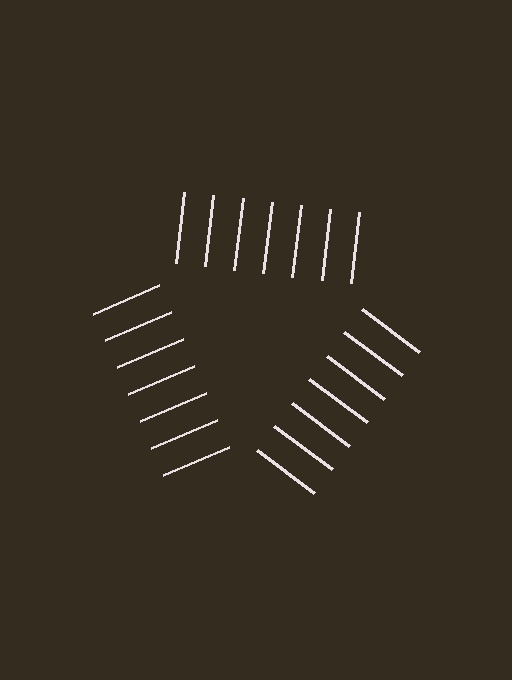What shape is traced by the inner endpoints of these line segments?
An illusory triangle — the line segments terminate on its edges but no continuous stroke is drawn.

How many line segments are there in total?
21 — 7 along each of the 3 edges.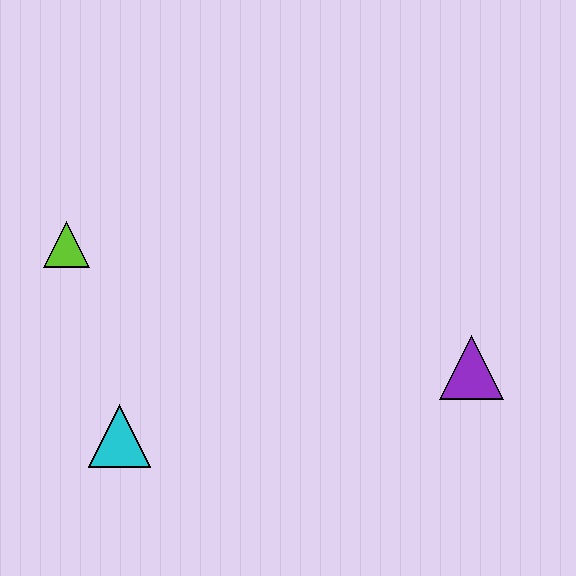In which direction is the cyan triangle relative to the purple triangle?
The cyan triangle is to the left of the purple triangle.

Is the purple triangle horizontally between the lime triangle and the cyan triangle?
No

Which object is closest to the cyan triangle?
The lime triangle is closest to the cyan triangle.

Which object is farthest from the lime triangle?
The purple triangle is farthest from the lime triangle.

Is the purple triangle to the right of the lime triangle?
Yes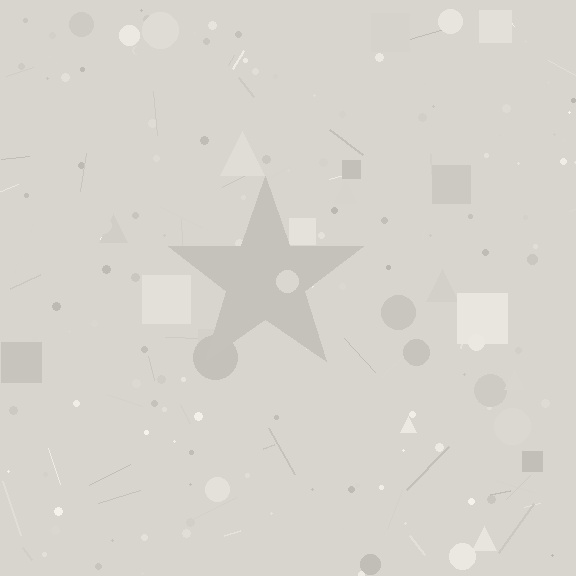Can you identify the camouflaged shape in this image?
The camouflaged shape is a star.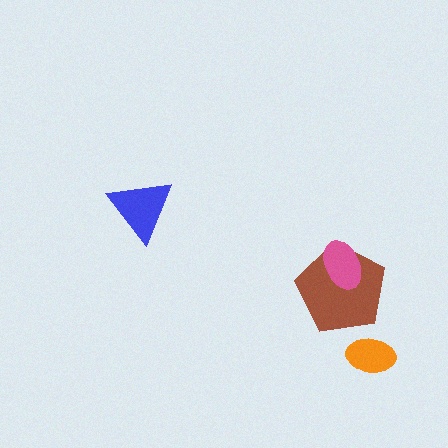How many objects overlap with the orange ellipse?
0 objects overlap with the orange ellipse.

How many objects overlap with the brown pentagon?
1 object overlaps with the brown pentagon.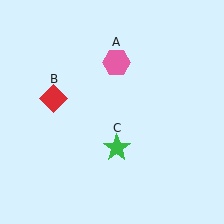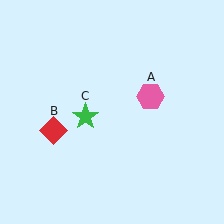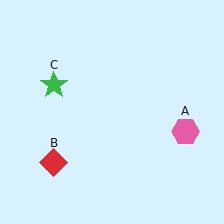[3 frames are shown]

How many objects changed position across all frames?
3 objects changed position: pink hexagon (object A), red diamond (object B), green star (object C).